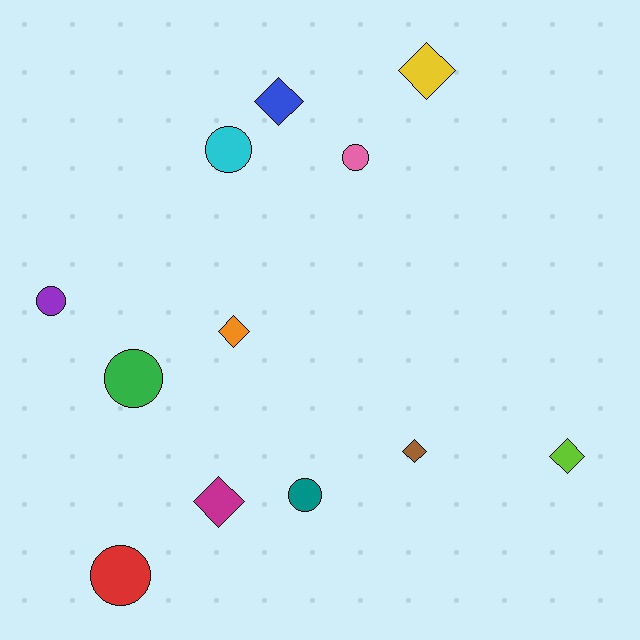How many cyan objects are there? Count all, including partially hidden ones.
There is 1 cyan object.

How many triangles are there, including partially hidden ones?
There are no triangles.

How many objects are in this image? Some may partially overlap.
There are 12 objects.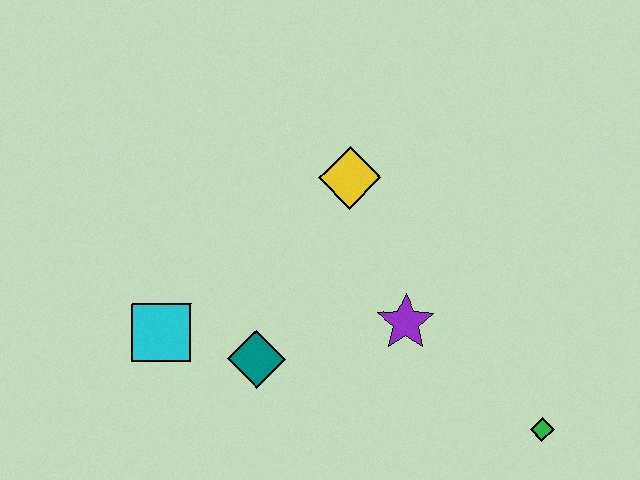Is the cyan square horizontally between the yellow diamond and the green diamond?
No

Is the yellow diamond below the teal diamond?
No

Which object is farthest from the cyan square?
The green diamond is farthest from the cyan square.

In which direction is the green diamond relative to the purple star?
The green diamond is to the right of the purple star.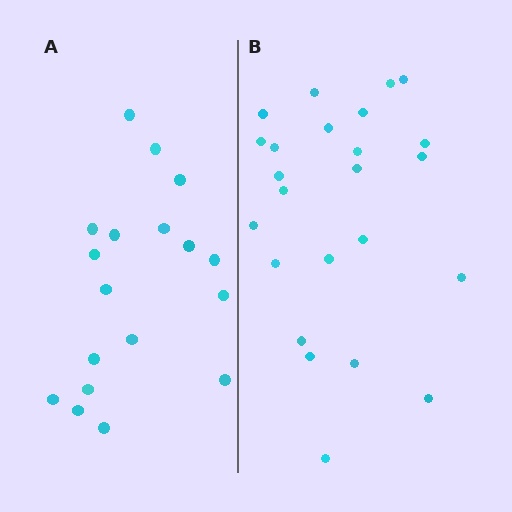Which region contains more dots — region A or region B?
Region B (the right region) has more dots.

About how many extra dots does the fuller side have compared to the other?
Region B has about 6 more dots than region A.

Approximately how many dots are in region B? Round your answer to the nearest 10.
About 20 dots. (The exact count is 24, which rounds to 20.)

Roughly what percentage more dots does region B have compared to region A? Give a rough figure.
About 35% more.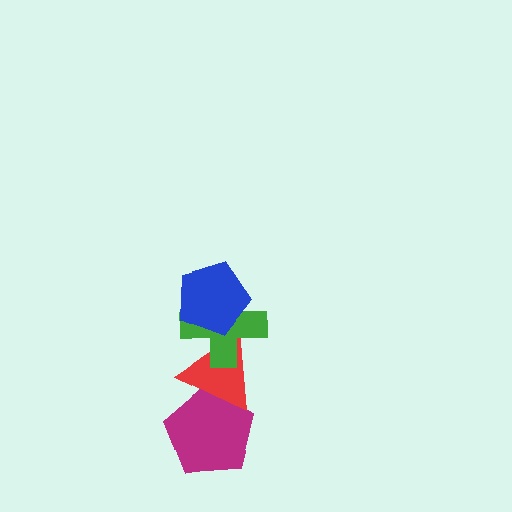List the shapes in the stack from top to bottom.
From top to bottom: the blue pentagon, the green cross, the red triangle, the magenta pentagon.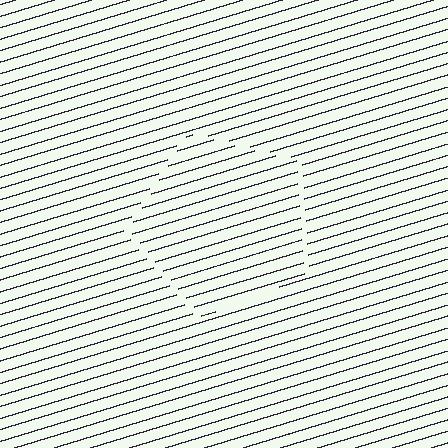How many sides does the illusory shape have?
5 sides — the line-ends trace a pentagon.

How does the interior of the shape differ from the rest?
The interior of the shape contains the same grating, shifted by half a period — the contour is defined by the phase discontinuity where line-ends from the inner and outer gratings abut.